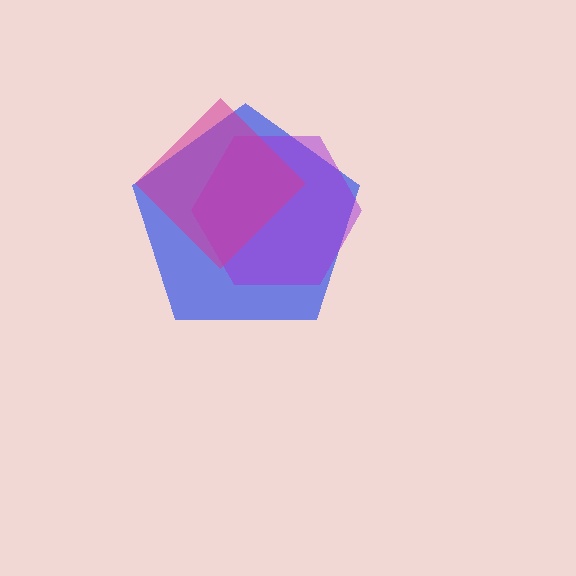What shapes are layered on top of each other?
The layered shapes are: a blue pentagon, a purple hexagon, a magenta diamond.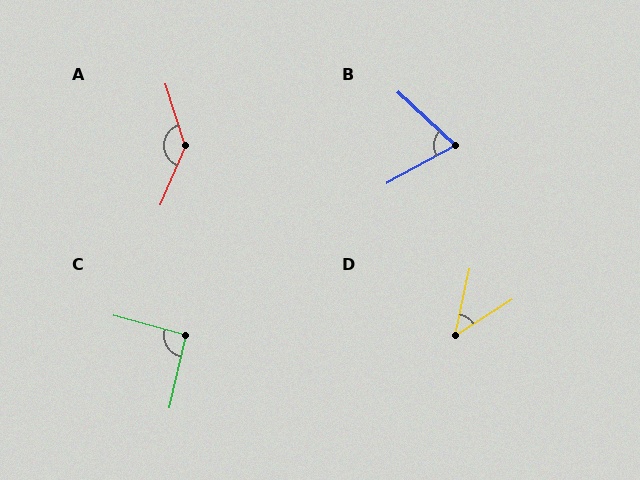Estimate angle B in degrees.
Approximately 72 degrees.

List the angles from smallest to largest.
D (45°), B (72°), C (92°), A (140°).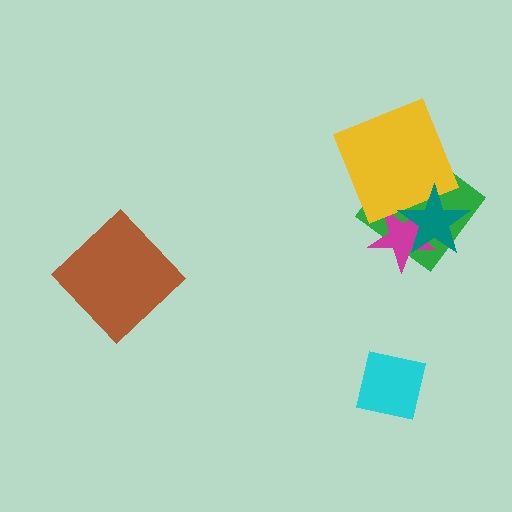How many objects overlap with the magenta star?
2 objects overlap with the magenta star.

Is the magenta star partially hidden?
Yes, it is partially covered by another shape.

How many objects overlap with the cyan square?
0 objects overlap with the cyan square.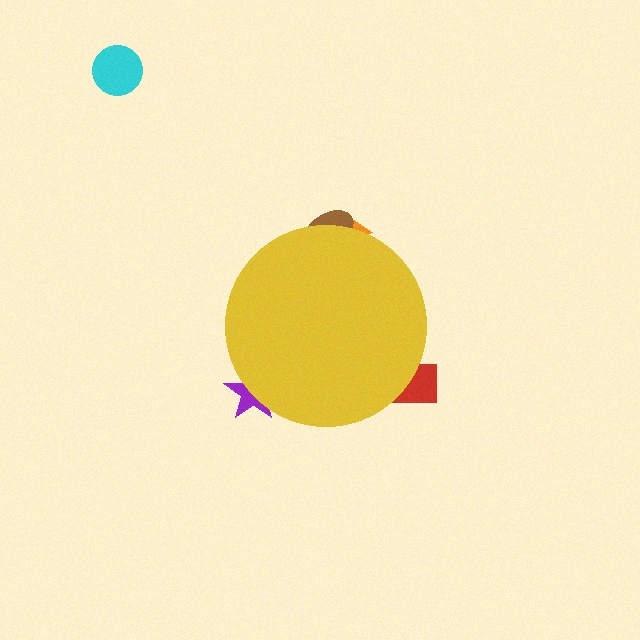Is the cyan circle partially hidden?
No, the cyan circle is fully visible.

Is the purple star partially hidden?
Yes, the purple star is partially hidden behind the yellow circle.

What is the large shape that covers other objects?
A yellow circle.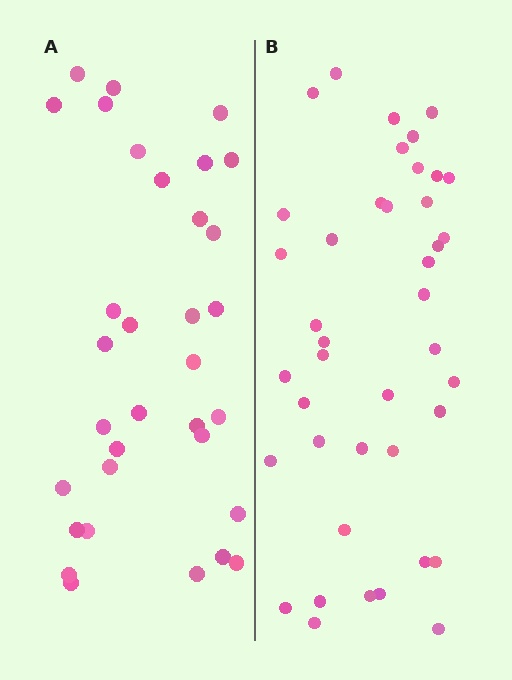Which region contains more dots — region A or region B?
Region B (the right region) has more dots.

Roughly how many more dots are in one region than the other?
Region B has roughly 8 or so more dots than region A.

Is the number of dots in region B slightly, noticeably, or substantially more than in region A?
Region B has only slightly more — the two regions are fairly close. The ratio is roughly 1.2 to 1.